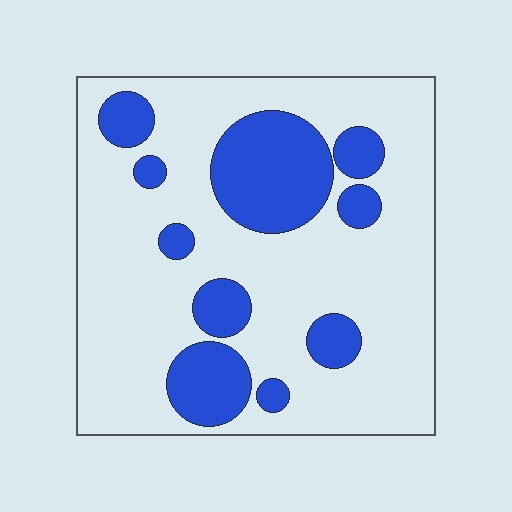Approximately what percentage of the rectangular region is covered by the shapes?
Approximately 25%.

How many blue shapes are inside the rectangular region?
10.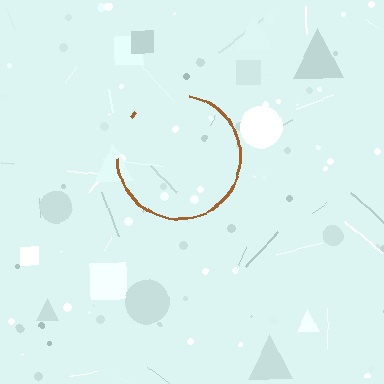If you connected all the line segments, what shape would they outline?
They would outline a circle.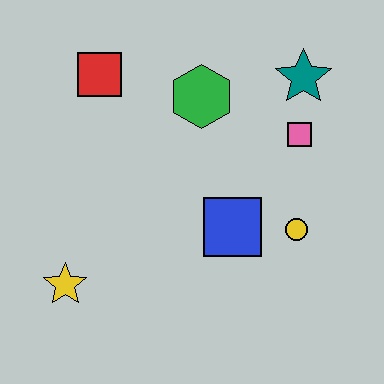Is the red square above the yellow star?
Yes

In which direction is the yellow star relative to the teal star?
The yellow star is to the left of the teal star.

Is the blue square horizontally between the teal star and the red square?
Yes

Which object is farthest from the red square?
The yellow circle is farthest from the red square.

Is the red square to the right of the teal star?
No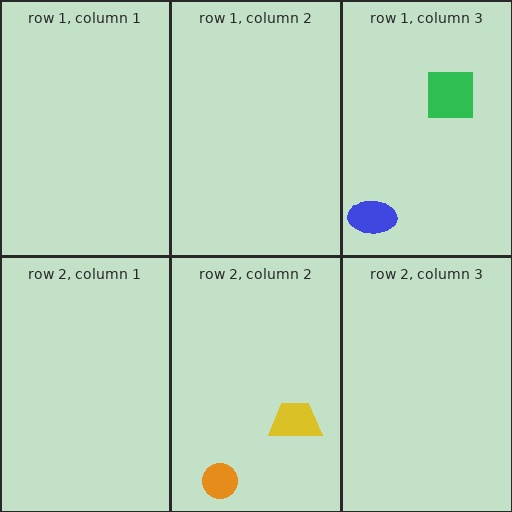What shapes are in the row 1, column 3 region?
The blue ellipse, the green square.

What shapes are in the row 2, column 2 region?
The orange circle, the yellow trapezoid.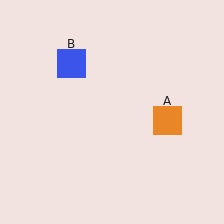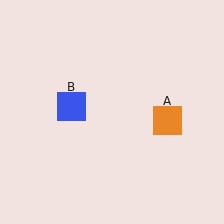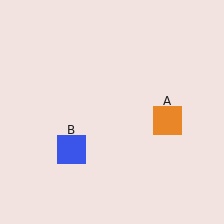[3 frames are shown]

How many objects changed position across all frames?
1 object changed position: blue square (object B).